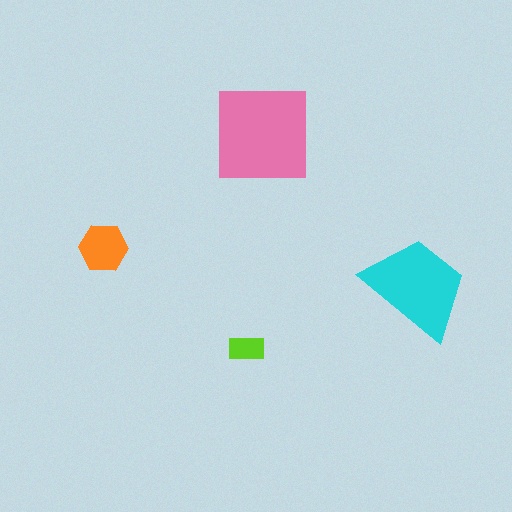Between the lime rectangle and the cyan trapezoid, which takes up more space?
The cyan trapezoid.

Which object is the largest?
The pink square.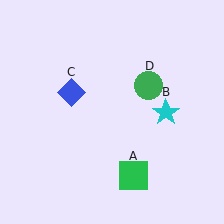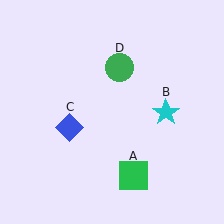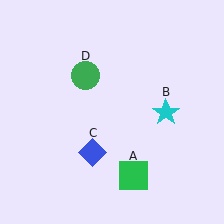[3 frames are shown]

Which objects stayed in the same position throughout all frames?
Green square (object A) and cyan star (object B) remained stationary.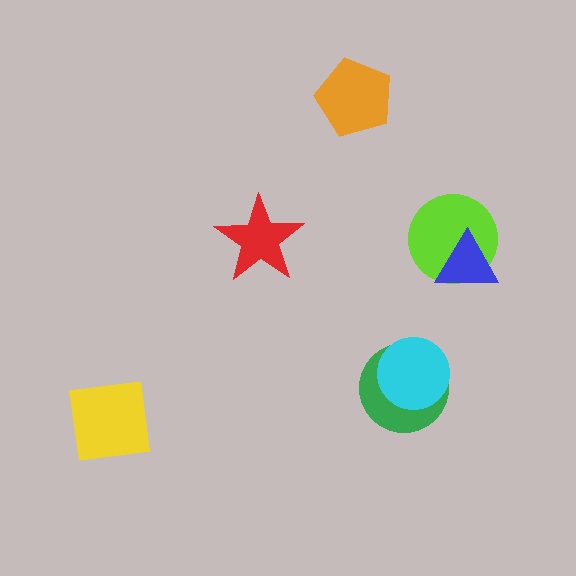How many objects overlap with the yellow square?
0 objects overlap with the yellow square.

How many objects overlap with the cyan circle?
1 object overlaps with the cyan circle.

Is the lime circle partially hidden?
Yes, it is partially covered by another shape.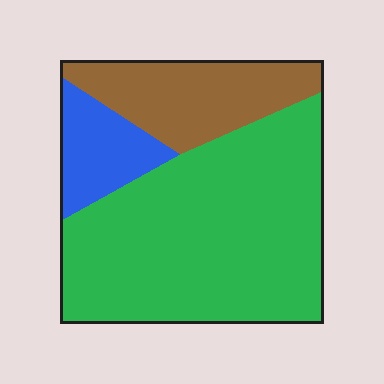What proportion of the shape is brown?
Brown covers 22% of the shape.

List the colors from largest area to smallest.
From largest to smallest: green, brown, blue.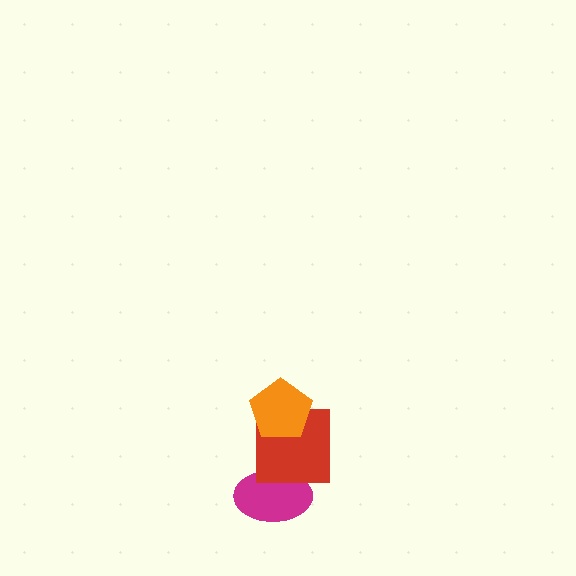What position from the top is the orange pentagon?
The orange pentagon is 1st from the top.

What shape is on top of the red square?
The orange pentagon is on top of the red square.